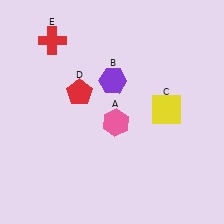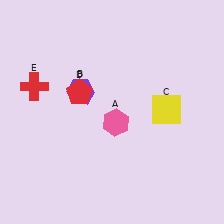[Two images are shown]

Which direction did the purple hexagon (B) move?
The purple hexagon (B) moved left.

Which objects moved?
The objects that moved are: the purple hexagon (B), the red cross (E).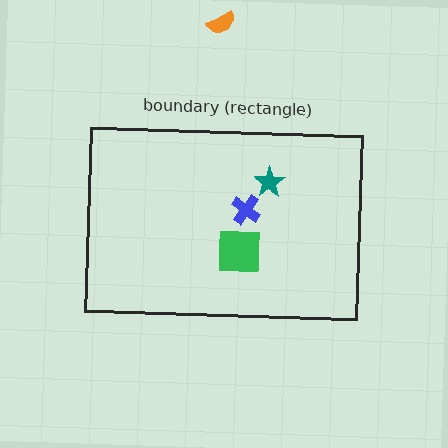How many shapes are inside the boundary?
3 inside, 1 outside.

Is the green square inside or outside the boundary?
Inside.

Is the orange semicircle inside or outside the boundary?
Outside.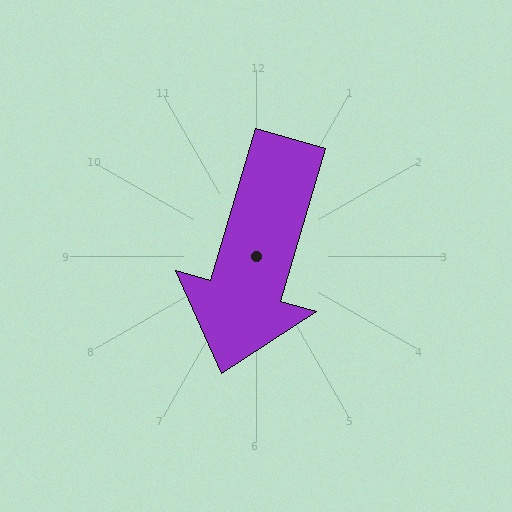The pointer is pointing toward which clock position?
Roughly 7 o'clock.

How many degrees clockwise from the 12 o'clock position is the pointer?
Approximately 196 degrees.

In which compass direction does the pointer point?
South.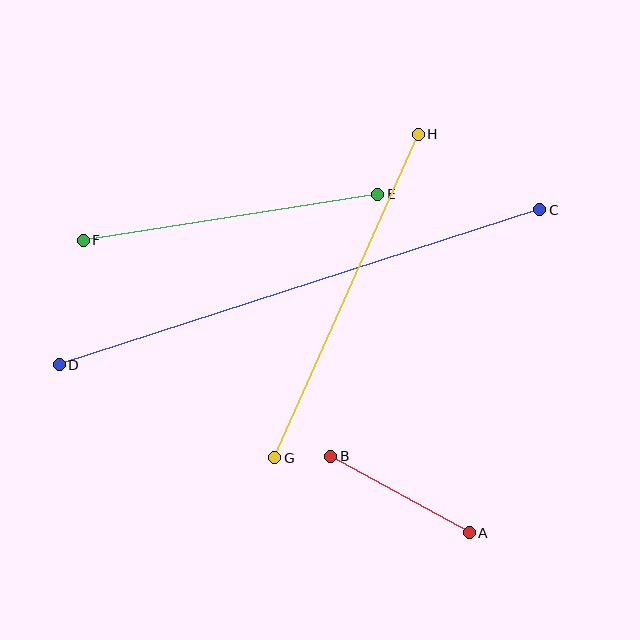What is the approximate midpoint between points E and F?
The midpoint is at approximately (230, 217) pixels.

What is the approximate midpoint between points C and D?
The midpoint is at approximately (299, 287) pixels.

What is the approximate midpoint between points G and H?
The midpoint is at approximately (347, 296) pixels.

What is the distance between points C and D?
The distance is approximately 505 pixels.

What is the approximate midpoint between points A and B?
The midpoint is at approximately (400, 495) pixels.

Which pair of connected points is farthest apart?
Points C and D are farthest apart.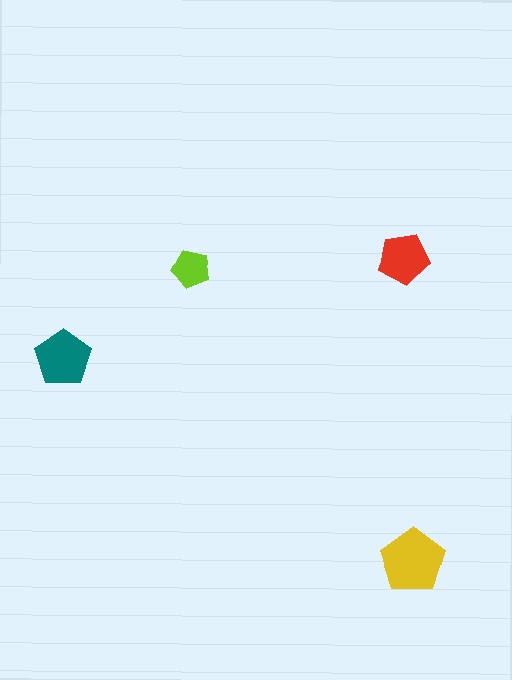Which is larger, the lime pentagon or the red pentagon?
The red one.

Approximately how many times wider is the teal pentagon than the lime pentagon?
About 1.5 times wider.